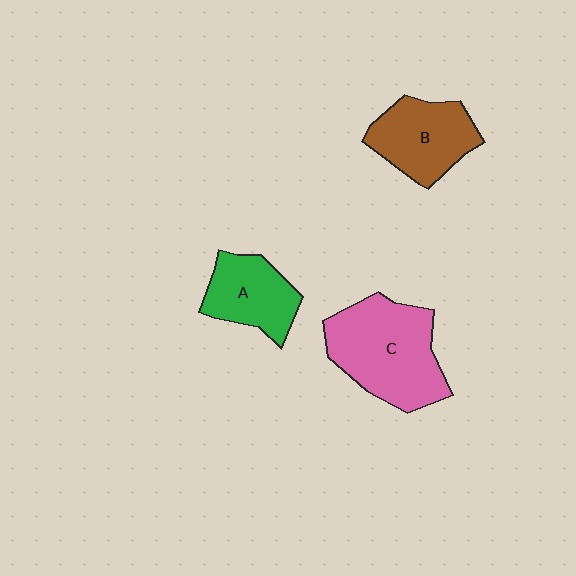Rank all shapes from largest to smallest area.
From largest to smallest: C (pink), B (brown), A (green).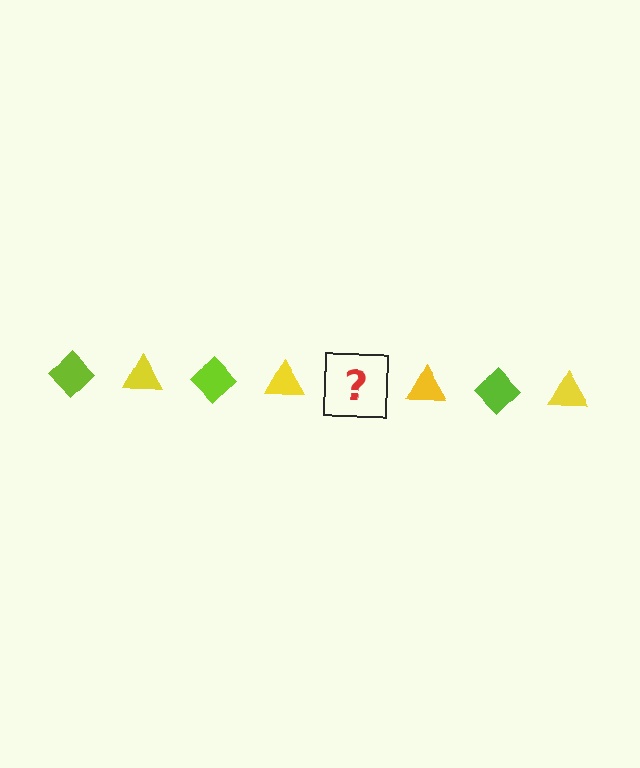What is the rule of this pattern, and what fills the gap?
The rule is that the pattern alternates between lime diamond and yellow triangle. The gap should be filled with a lime diamond.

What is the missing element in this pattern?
The missing element is a lime diamond.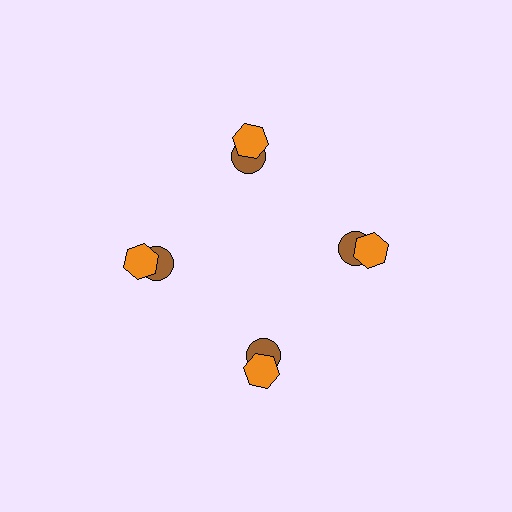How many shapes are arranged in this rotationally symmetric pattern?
There are 8 shapes, arranged in 4 groups of 2.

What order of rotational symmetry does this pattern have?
This pattern has 4-fold rotational symmetry.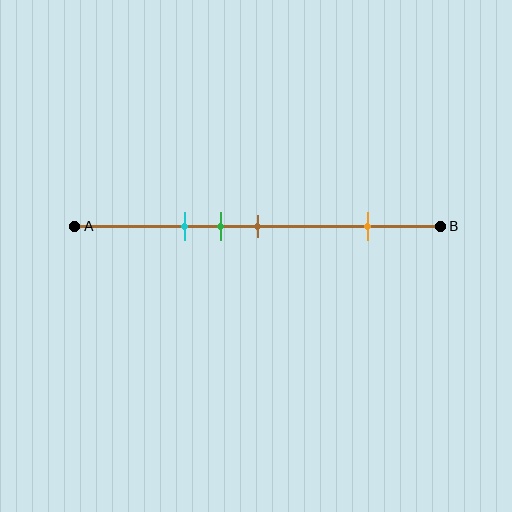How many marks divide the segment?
There are 4 marks dividing the segment.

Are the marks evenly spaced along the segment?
No, the marks are not evenly spaced.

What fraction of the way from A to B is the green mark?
The green mark is approximately 40% (0.4) of the way from A to B.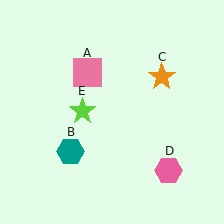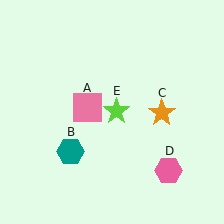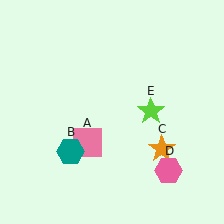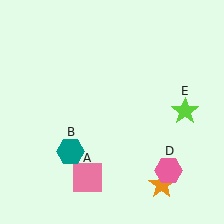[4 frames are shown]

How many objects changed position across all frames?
3 objects changed position: pink square (object A), orange star (object C), lime star (object E).